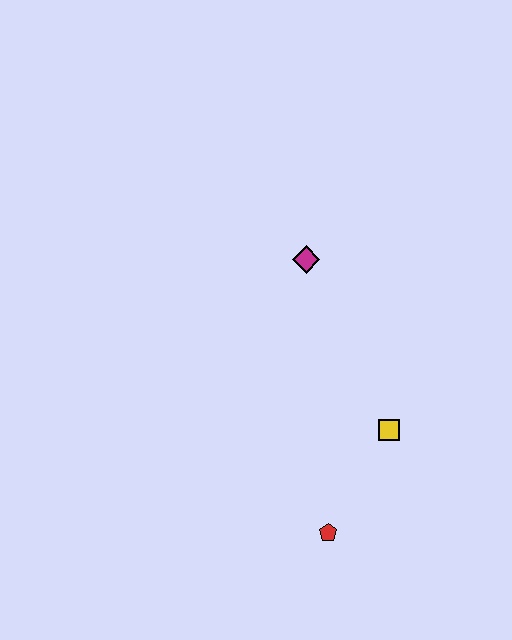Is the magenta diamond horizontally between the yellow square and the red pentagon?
No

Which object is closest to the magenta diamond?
The yellow square is closest to the magenta diamond.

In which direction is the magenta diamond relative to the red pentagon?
The magenta diamond is above the red pentagon.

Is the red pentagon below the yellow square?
Yes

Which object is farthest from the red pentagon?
The magenta diamond is farthest from the red pentagon.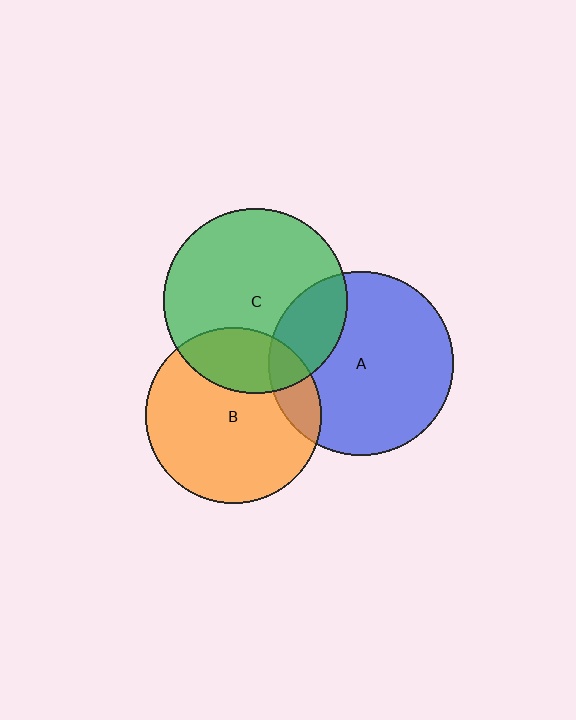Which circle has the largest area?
Circle A (blue).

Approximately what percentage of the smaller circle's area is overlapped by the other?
Approximately 15%.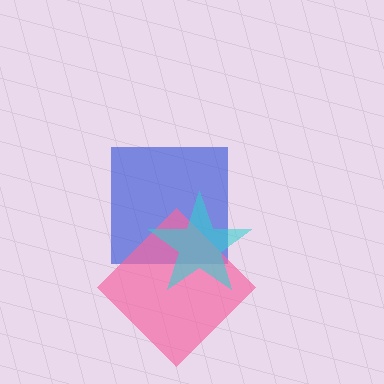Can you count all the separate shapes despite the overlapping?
Yes, there are 3 separate shapes.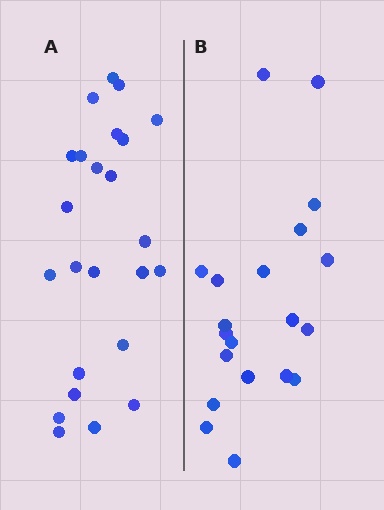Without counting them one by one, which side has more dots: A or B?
Region A (the left region) has more dots.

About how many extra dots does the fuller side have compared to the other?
Region A has about 4 more dots than region B.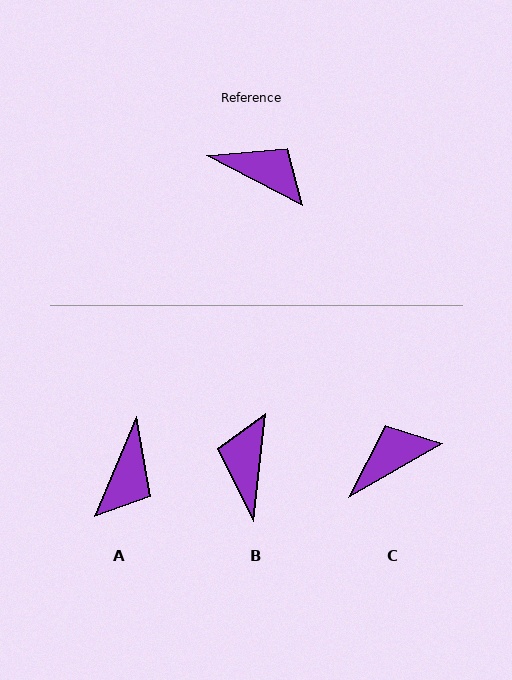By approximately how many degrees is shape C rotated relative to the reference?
Approximately 58 degrees counter-clockwise.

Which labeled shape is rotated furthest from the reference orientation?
B, about 111 degrees away.